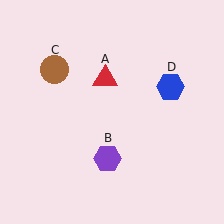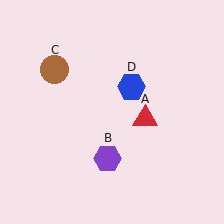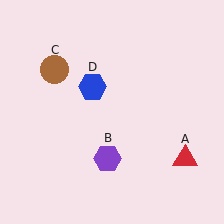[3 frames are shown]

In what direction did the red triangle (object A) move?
The red triangle (object A) moved down and to the right.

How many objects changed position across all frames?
2 objects changed position: red triangle (object A), blue hexagon (object D).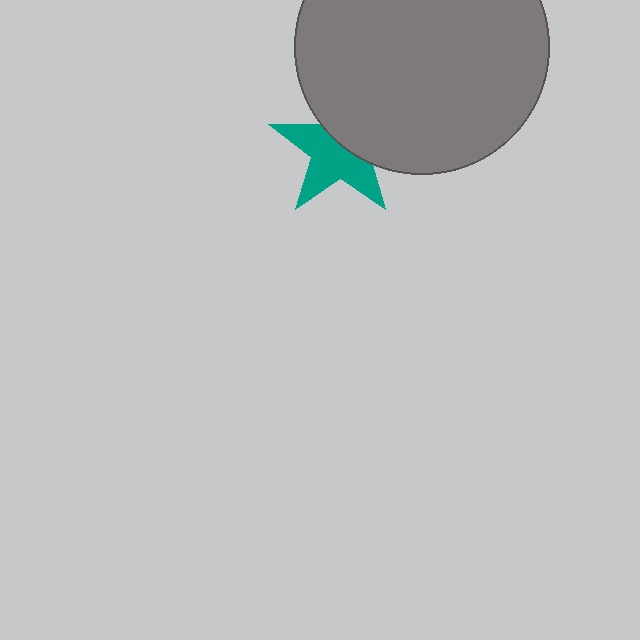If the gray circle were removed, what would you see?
You would see the complete teal star.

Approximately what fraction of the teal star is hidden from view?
Roughly 42% of the teal star is hidden behind the gray circle.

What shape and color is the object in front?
The object in front is a gray circle.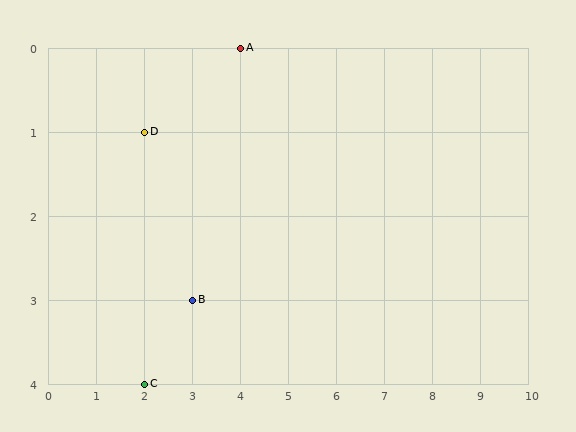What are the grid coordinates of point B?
Point B is at grid coordinates (3, 3).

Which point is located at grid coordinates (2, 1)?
Point D is at (2, 1).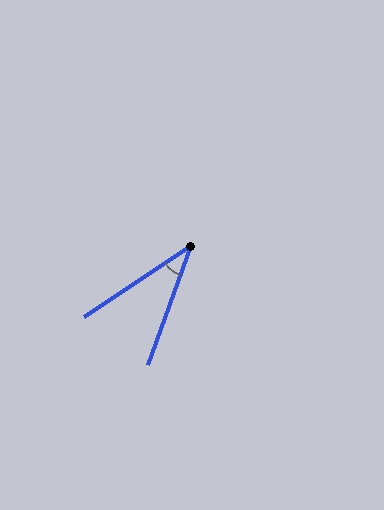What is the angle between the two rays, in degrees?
Approximately 36 degrees.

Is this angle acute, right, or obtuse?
It is acute.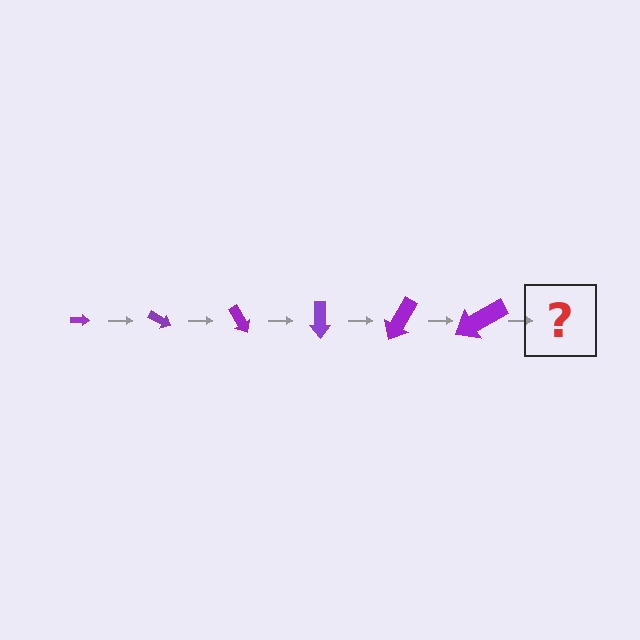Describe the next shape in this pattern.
It should be an arrow, larger than the previous one and rotated 180 degrees from the start.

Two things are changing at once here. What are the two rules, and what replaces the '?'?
The two rules are that the arrow grows larger each step and it rotates 30 degrees each step. The '?' should be an arrow, larger than the previous one and rotated 180 degrees from the start.